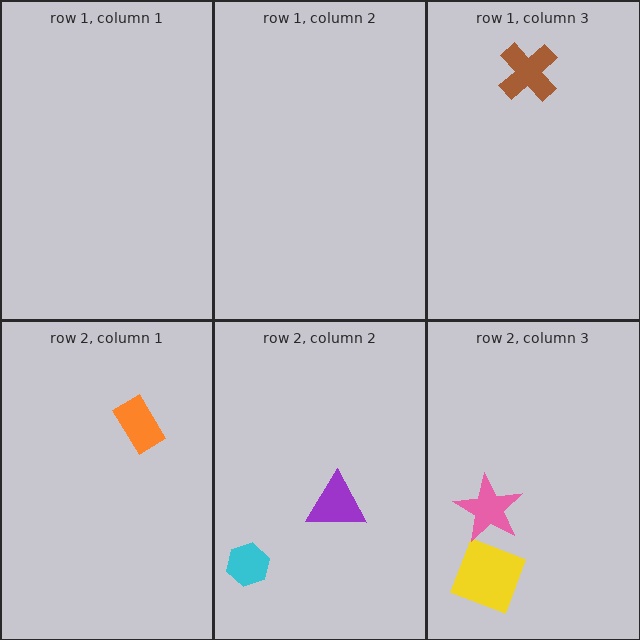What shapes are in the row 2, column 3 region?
The yellow square, the pink star.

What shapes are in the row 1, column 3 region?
The brown cross.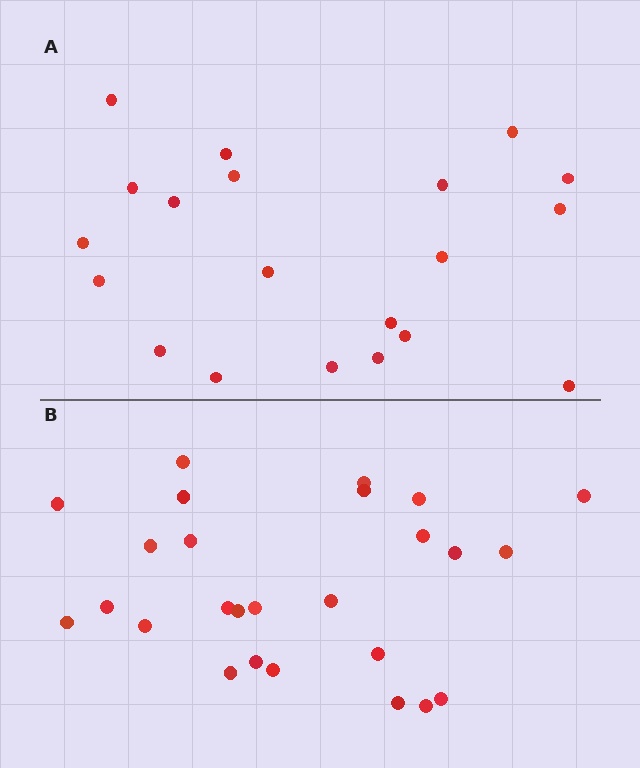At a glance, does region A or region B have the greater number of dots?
Region B (the bottom region) has more dots.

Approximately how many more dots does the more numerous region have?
Region B has about 6 more dots than region A.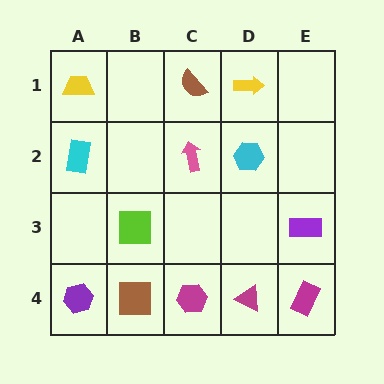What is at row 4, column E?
A magenta rectangle.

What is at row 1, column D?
A yellow arrow.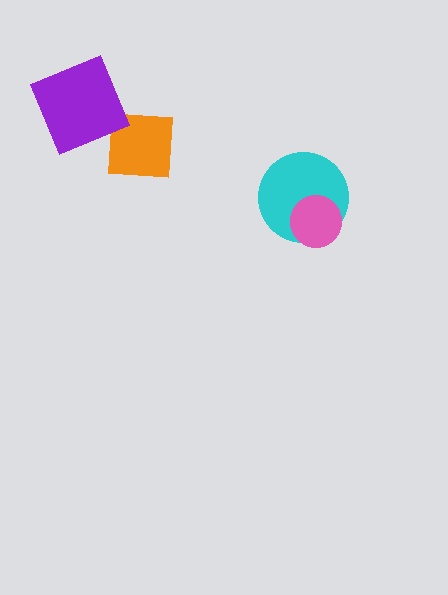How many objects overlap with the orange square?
0 objects overlap with the orange square.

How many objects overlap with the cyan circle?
1 object overlaps with the cyan circle.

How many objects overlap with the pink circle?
1 object overlaps with the pink circle.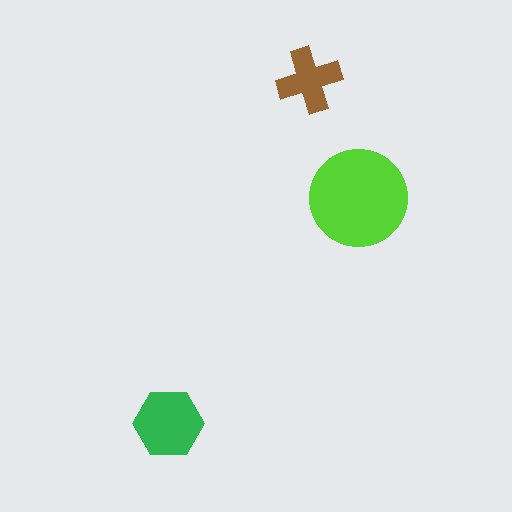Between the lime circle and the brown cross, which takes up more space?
The lime circle.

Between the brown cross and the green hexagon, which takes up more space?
The green hexagon.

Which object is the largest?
The lime circle.